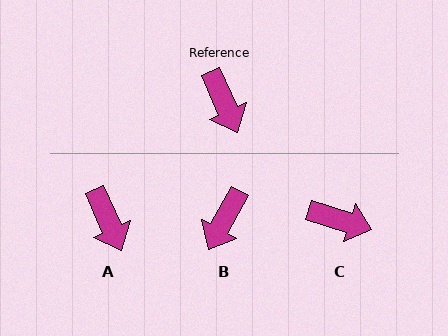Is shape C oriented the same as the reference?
No, it is off by about 48 degrees.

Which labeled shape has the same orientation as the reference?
A.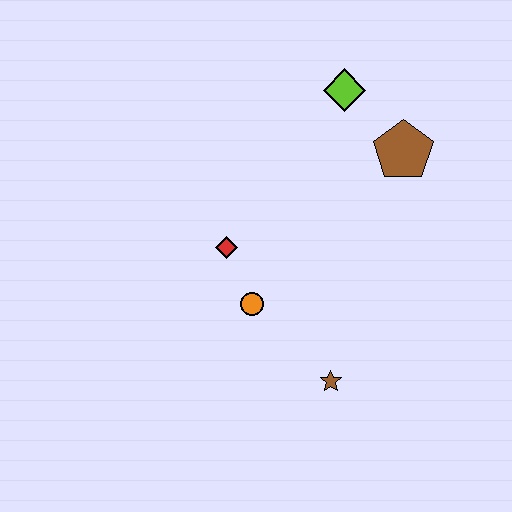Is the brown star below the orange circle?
Yes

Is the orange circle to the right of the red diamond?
Yes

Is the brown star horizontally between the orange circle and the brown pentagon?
Yes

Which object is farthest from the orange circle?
The lime diamond is farthest from the orange circle.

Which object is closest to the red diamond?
The orange circle is closest to the red diamond.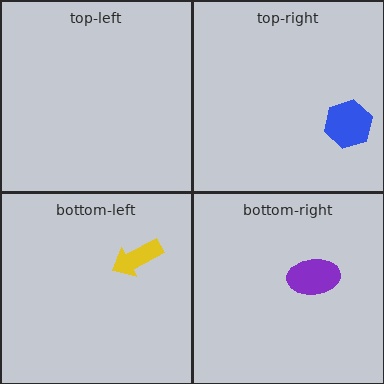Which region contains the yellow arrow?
The bottom-left region.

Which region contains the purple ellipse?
The bottom-right region.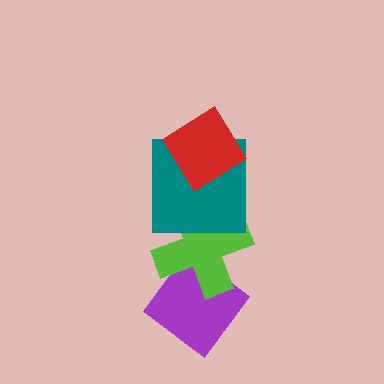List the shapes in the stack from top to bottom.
From top to bottom: the red diamond, the teal square, the lime cross, the purple diamond.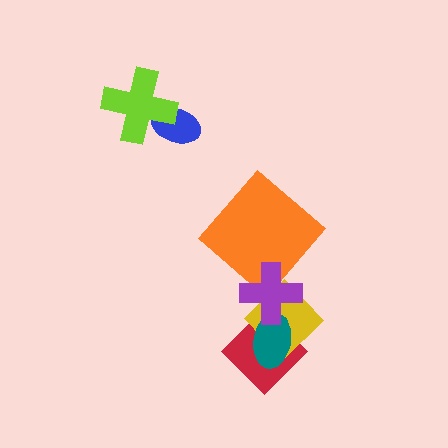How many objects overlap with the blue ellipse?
1 object overlaps with the blue ellipse.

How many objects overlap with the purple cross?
4 objects overlap with the purple cross.